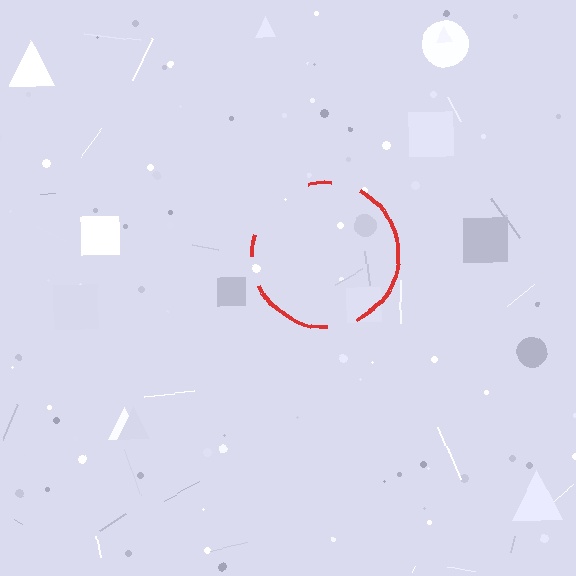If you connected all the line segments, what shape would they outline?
They would outline a circle.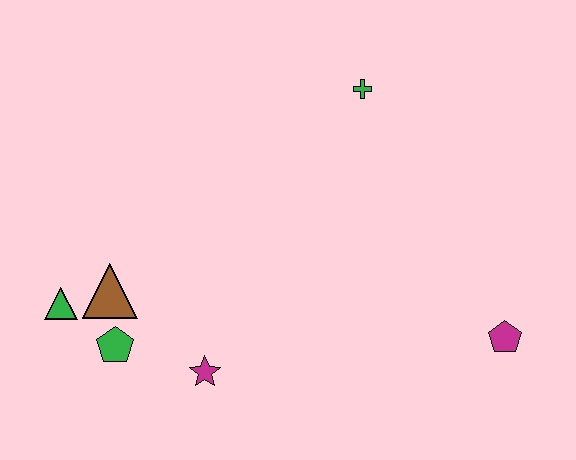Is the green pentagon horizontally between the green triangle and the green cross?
Yes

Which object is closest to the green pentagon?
The brown triangle is closest to the green pentagon.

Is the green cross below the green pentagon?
No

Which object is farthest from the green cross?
The green triangle is farthest from the green cross.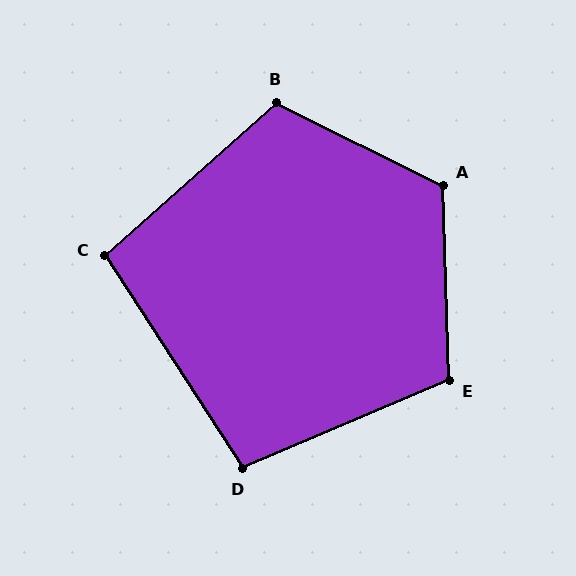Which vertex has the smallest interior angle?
C, at approximately 99 degrees.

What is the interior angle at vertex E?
Approximately 111 degrees (obtuse).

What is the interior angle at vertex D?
Approximately 100 degrees (obtuse).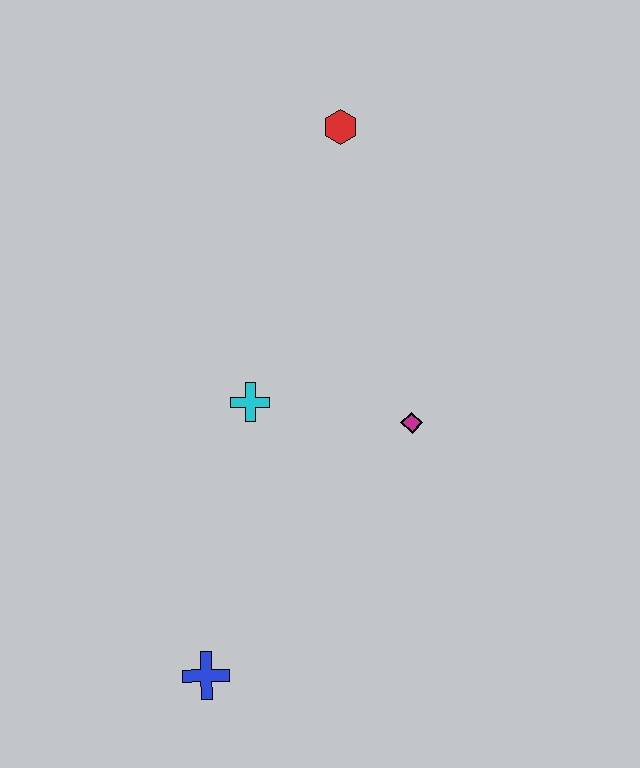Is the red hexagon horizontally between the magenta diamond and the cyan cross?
Yes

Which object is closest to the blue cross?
The cyan cross is closest to the blue cross.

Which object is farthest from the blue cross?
The red hexagon is farthest from the blue cross.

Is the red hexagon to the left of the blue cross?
No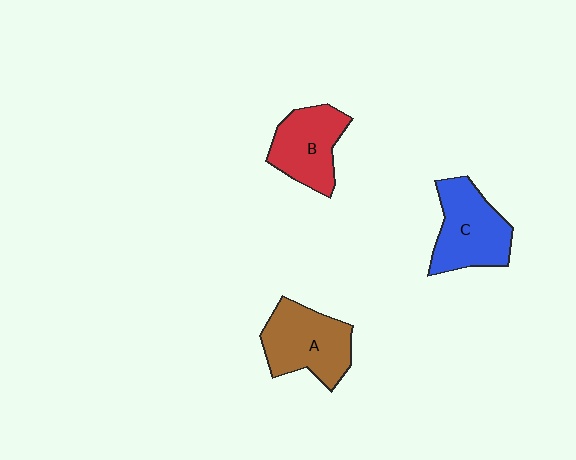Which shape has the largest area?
Shape A (brown).